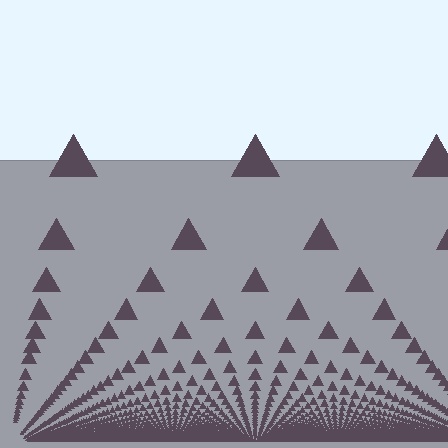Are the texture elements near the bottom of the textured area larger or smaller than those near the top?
Smaller. The gradient is inverted — elements near the bottom are smaller and denser.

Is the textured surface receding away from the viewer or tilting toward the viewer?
The surface appears to tilt toward the viewer. Texture elements get larger and sparser toward the top.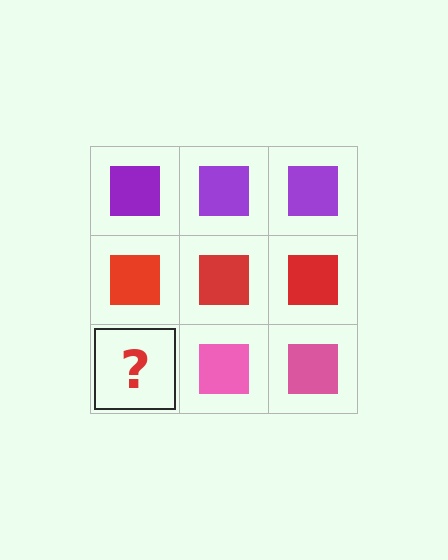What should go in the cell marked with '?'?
The missing cell should contain a pink square.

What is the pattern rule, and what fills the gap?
The rule is that each row has a consistent color. The gap should be filled with a pink square.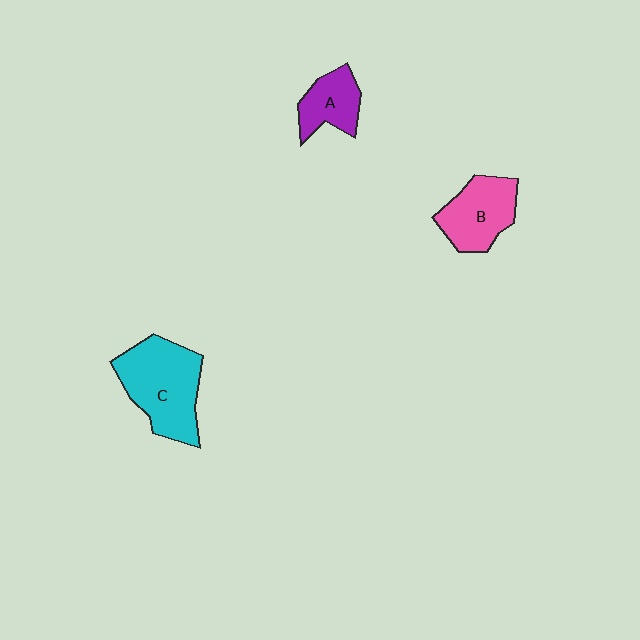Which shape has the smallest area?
Shape A (purple).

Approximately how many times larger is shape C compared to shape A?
Approximately 2.0 times.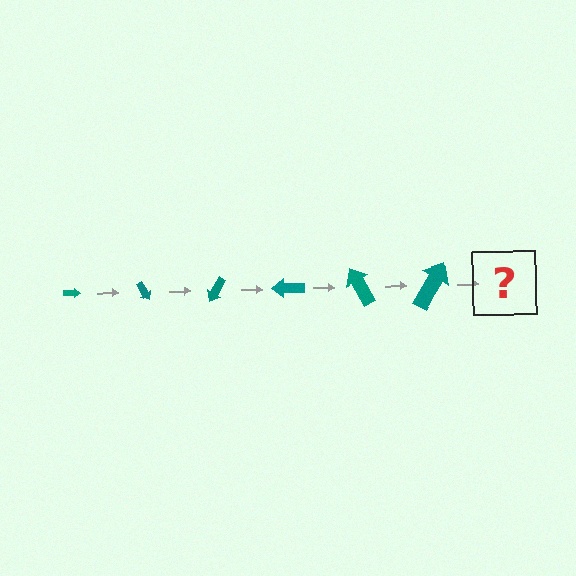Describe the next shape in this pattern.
It should be an arrow, larger than the previous one and rotated 360 degrees from the start.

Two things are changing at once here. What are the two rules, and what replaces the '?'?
The two rules are that the arrow grows larger each step and it rotates 60 degrees each step. The '?' should be an arrow, larger than the previous one and rotated 360 degrees from the start.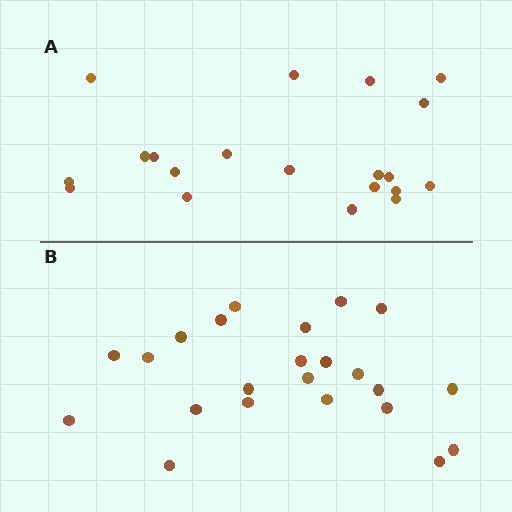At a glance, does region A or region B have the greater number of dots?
Region B (the bottom region) has more dots.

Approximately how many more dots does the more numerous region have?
Region B has just a few more — roughly 2 or 3 more dots than region A.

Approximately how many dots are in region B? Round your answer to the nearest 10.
About 20 dots. (The exact count is 23, which rounds to 20.)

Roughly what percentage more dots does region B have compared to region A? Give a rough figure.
About 15% more.